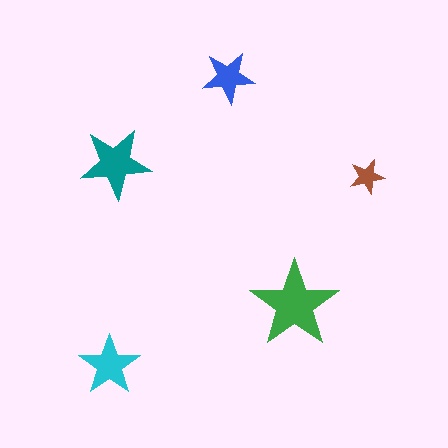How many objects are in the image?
There are 5 objects in the image.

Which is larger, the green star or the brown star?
The green one.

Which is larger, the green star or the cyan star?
The green one.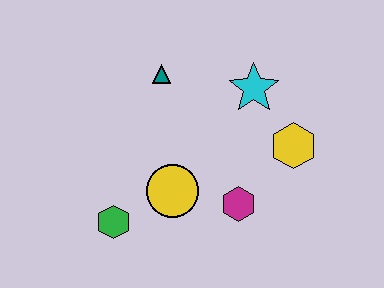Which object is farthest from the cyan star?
The green hexagon is farthest from the cyan star.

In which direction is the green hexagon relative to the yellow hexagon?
The green hexagon is to the left of the yellow hexagon.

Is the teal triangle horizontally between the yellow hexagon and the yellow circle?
No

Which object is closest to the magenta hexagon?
The yellow circle is closest to the magenta hexagon.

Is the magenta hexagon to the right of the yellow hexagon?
No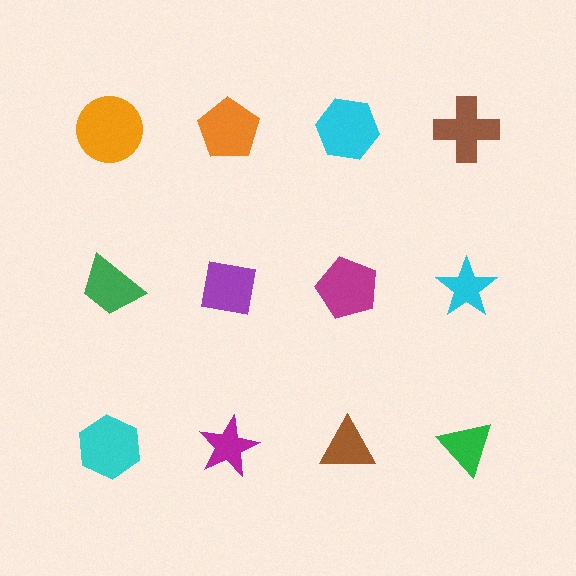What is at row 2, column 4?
A cyan star.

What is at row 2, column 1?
A green trapezoid.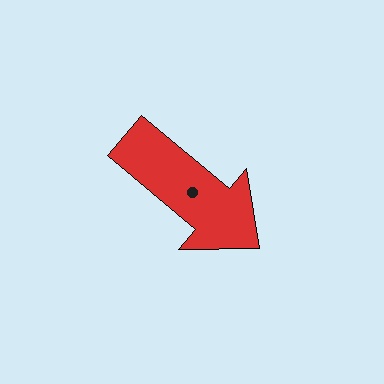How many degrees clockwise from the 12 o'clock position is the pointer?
Approximately 130 degrees.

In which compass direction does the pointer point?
Southeast.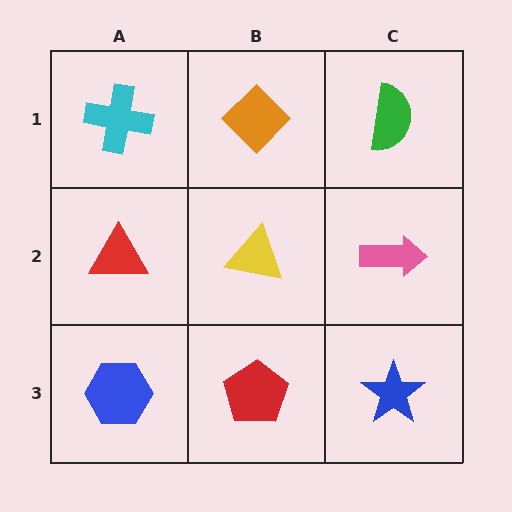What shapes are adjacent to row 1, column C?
A pink arrow (row 2, column C), an orange diamond (row 1, column B).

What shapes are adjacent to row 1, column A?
A red triangle (row 2, column A), an orange diamond (row 1, column B).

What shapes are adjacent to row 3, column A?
A red triangle (row 2, column A), a red pentagon (row 3, column B).